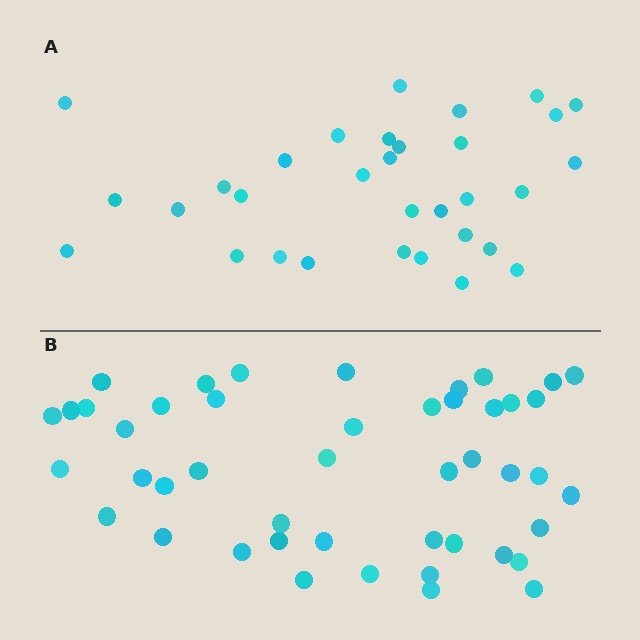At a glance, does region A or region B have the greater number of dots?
Region B (the bottom region) has more dots.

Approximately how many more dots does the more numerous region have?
Region B has approximately 15 more dots than region A.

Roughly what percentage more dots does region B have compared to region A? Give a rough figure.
About 45% more.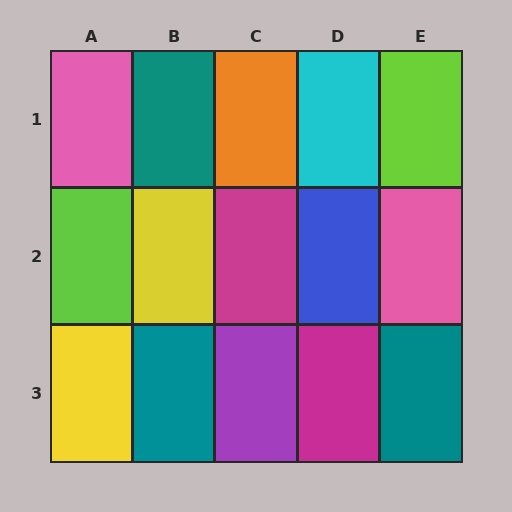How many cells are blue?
1 cell is blue.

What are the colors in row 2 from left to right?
Lime, yellow, magenta, blue, pink.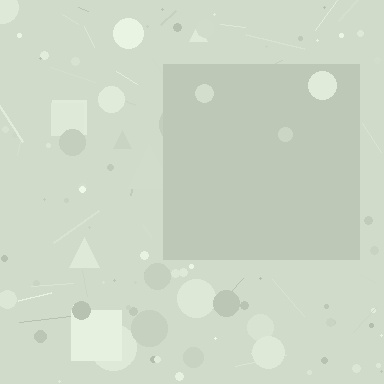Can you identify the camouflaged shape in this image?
The camouflaged shape is a square.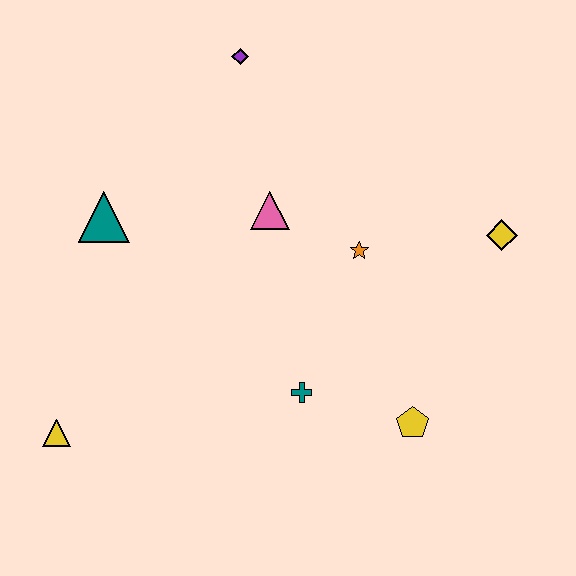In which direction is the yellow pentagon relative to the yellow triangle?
The yellow pentagon is to the right of the yellow triangle.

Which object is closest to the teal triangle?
The pink triangle is closest to the teal triangle.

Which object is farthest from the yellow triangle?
The yellow diamond is farthest from the yellow triangle.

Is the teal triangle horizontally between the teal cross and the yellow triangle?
Yes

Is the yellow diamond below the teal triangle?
Yes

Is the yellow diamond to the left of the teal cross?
No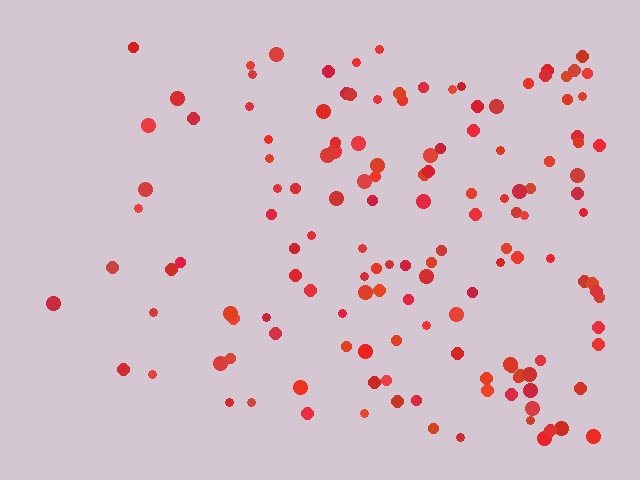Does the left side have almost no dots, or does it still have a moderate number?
Still a moderate number, just noticeably fewer than the right.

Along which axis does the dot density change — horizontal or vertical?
Horizontal.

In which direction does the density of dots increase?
From left to right, with the right side densest.